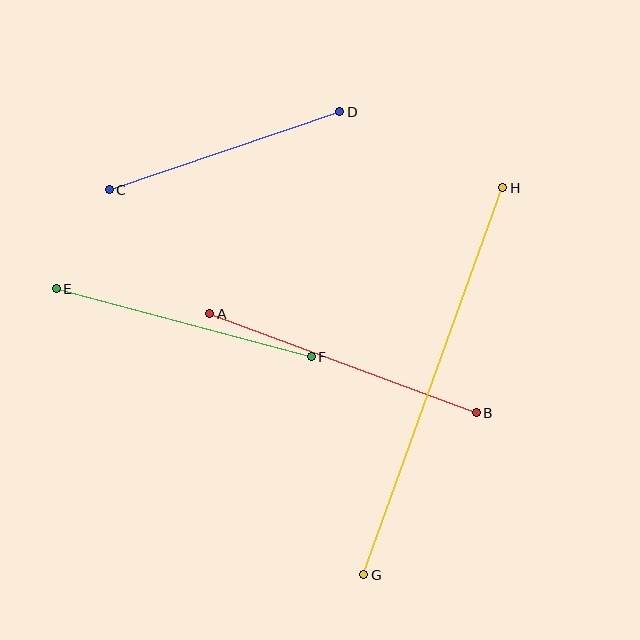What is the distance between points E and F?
The distance is approximately 264 pixels.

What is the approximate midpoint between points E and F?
The midpoint is at approximately (184, 323) pixels.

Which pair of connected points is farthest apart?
Points G and H are farthest apart.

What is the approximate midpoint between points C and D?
The midpoint is at approximately (224, 151) pixels.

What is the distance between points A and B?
The distance is approximately 284 pixels.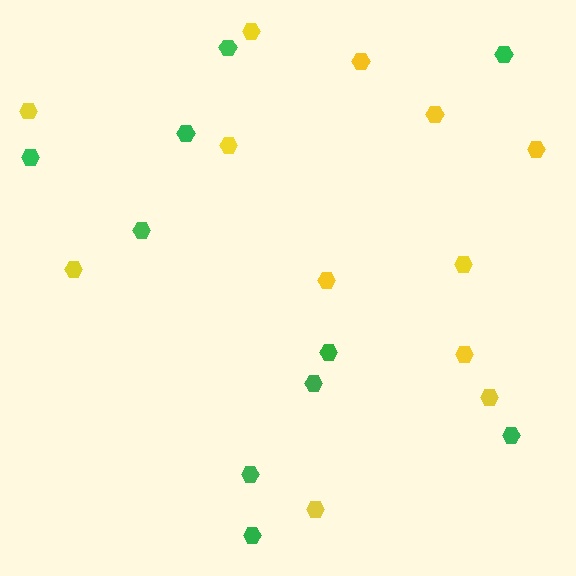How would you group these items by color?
There are 2 groups: one group of green hexagons (10) and one group of yellow hexagons (12).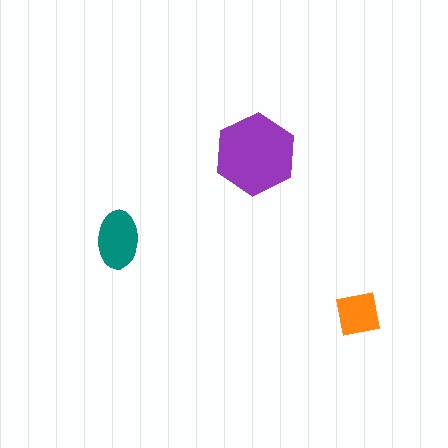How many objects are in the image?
There are 3 objects in the image.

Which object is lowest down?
The orange square is bottommost.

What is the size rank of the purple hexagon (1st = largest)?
1st.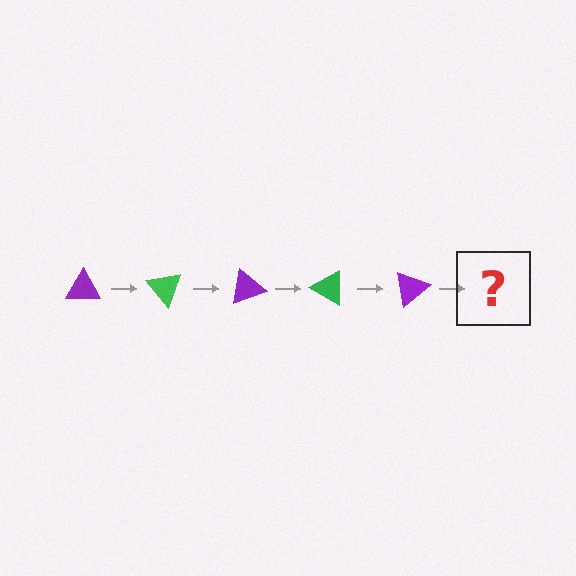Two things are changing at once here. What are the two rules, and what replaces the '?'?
The two rules are that it rotates 50 degrees each step and the color cycles through purple and green. The '?' should be a green triangle, rotated 250 degrees from the start.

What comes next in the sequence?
The next element should be a green triangle, rotated 250 degrees from the start.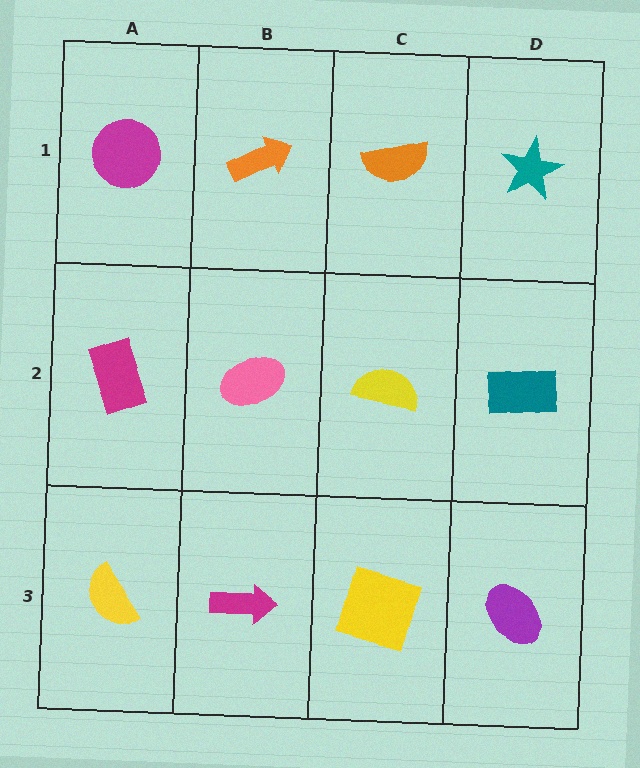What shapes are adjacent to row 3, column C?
A yellow semicircle (row 2, column C), a magenta arrow (row 3, column B), a purple ellipse (row 3, column D).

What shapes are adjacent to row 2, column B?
An orange arrow (row 1, column B), a magenta arrow (row 3, column B), a magenta rectangle (row 2, column A), a yellow semicircle (row 2, column C).